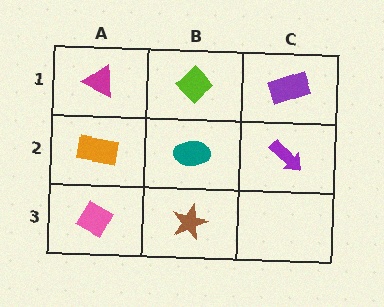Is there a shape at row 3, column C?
No, that cell is empty.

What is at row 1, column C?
A purple rectangle.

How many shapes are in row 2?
3 shapes.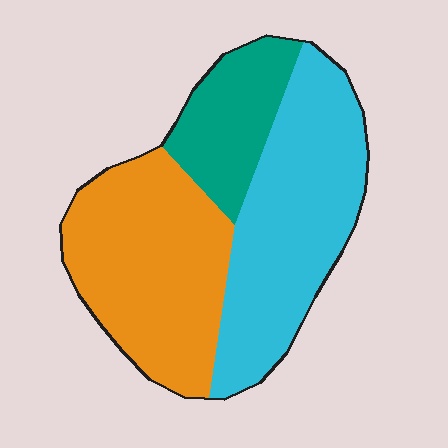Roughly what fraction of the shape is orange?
Orange takes up about two fifths (2/5) of the shape.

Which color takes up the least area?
Teal, at roughly 20%.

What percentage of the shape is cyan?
Cyan covers about 40% of the shape.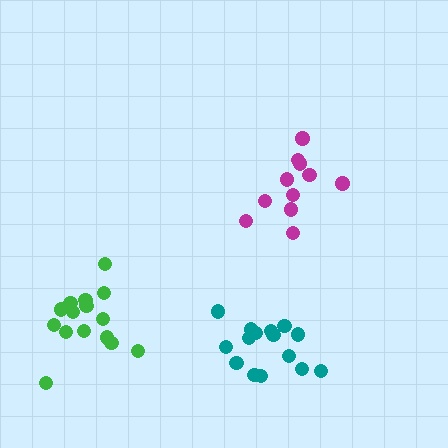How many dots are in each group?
Group 1: 11 dots, Group 2: 15 dots, Group 3: 15 dots (41 total).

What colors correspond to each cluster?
The clusters are colored: magenta, green, teal.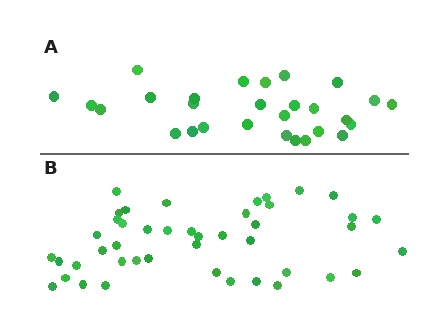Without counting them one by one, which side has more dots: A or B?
Region B (the bottom region) has more dots.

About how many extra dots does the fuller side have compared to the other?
Region B has approximately 15 more dots than region A.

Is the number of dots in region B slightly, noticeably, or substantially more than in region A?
Region B has substantially more. The ratio is roughly 1.6 to 1.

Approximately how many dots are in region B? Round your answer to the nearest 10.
About 40 dots. (The exact count is 44, which rounds to 40.)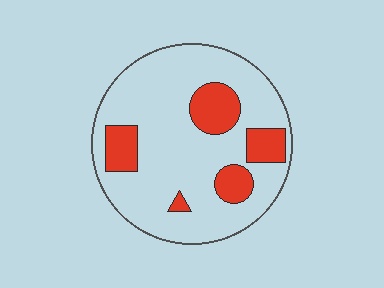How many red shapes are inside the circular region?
5.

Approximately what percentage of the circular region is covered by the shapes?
Approximately 20%.